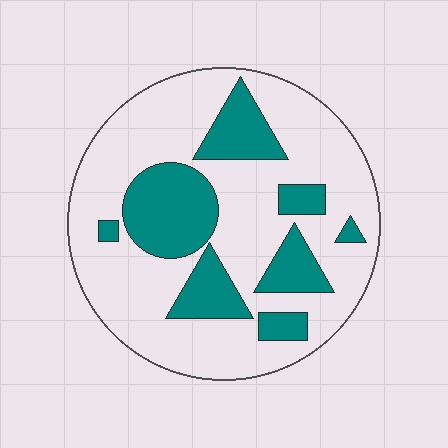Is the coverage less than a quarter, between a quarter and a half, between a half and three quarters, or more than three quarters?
Between a quarter and a half.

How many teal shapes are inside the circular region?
8.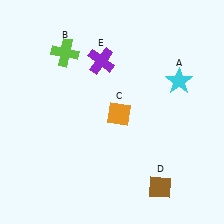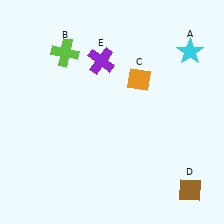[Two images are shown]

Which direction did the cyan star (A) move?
The cyan star (A) moved up.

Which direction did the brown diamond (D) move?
The brown diamond (D) moved right.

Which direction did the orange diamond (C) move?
The orange diamond (C) moved up.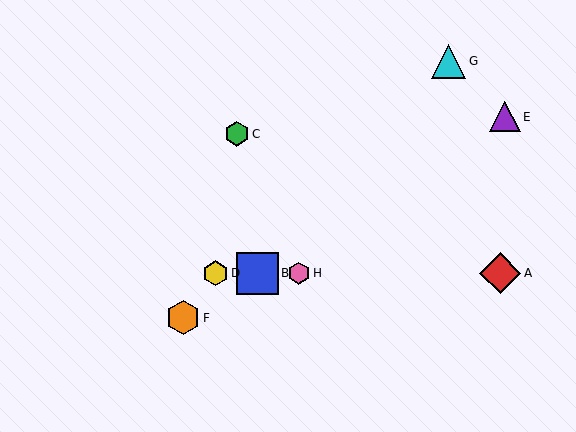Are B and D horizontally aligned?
Yes, both are at y≈273.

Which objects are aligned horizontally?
Objects A, B, D, H are aligned horizontally.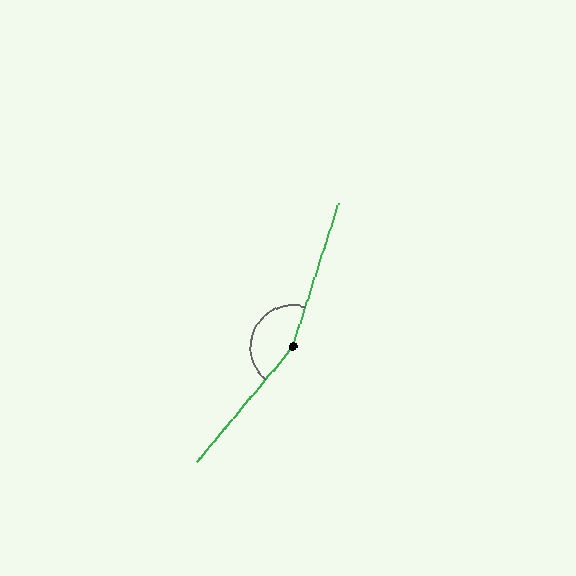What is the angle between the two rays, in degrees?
Approximately 158 degrees.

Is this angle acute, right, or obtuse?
It is obtuse.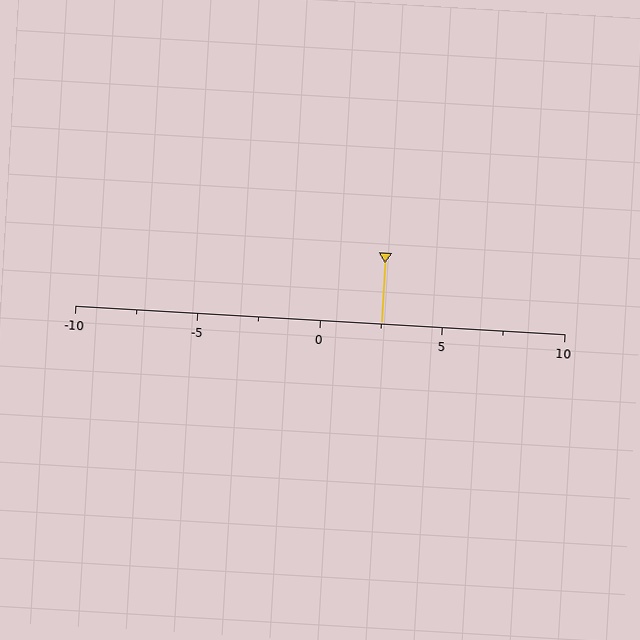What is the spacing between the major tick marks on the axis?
The major ticks are spaced 5 apart.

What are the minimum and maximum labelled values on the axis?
The axis runs from -10 to 10.